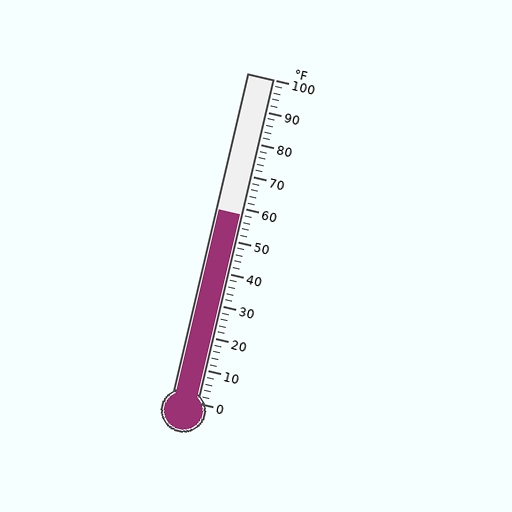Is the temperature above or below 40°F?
The temperature is above 40°F.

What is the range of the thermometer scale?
The thermometer scale ranges from 0°F to 100°F.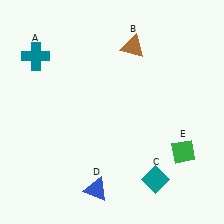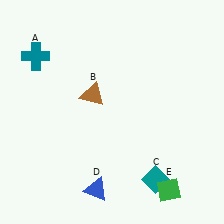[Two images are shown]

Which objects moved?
The objects that moved are: the brown triangle (B), the green diamond (E).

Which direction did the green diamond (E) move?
The green diamond (E) moved down.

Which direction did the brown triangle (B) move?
The brown triangle (B) moved down.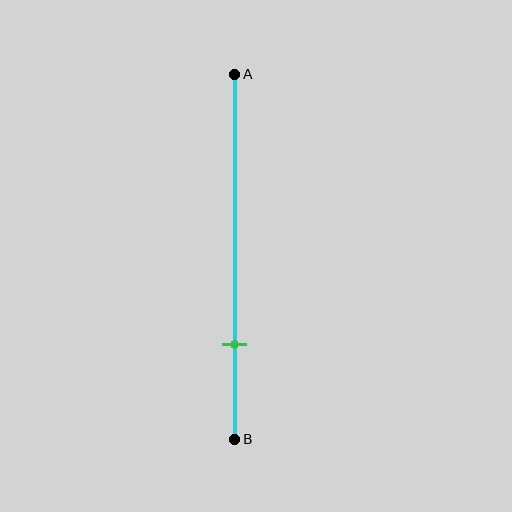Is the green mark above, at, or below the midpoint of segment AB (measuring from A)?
The green mark is below the midpoint of segment AB.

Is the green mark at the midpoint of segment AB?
No, the mark is at about 75% from A, not at the 50% midpoint.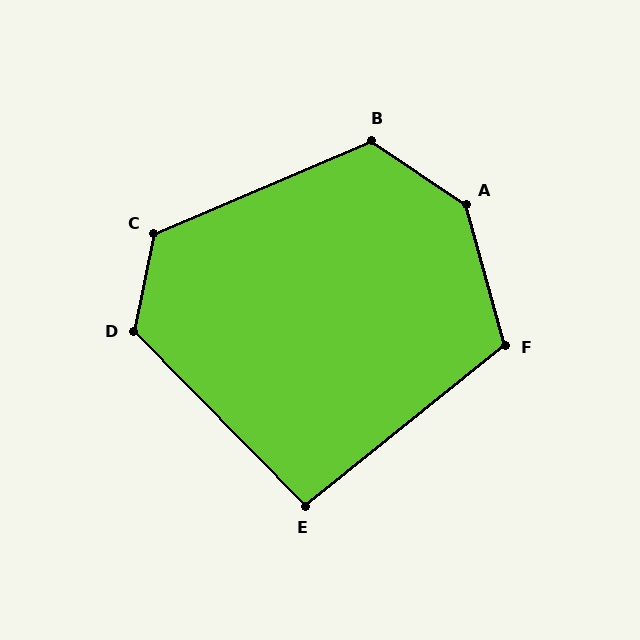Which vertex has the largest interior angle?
A, at approximately 139 degrees.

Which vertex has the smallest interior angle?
E, at approximately 96 degrees.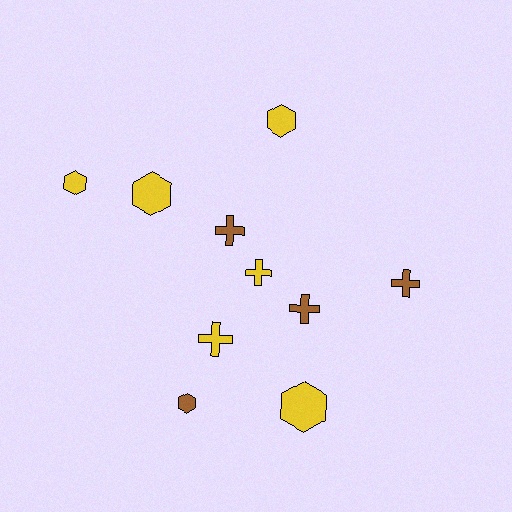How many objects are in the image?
There are 10 objects.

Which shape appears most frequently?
Hexagon, with 5 objects.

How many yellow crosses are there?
There are 2 yellow crosses.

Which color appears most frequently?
Yellow, with 6 objects.